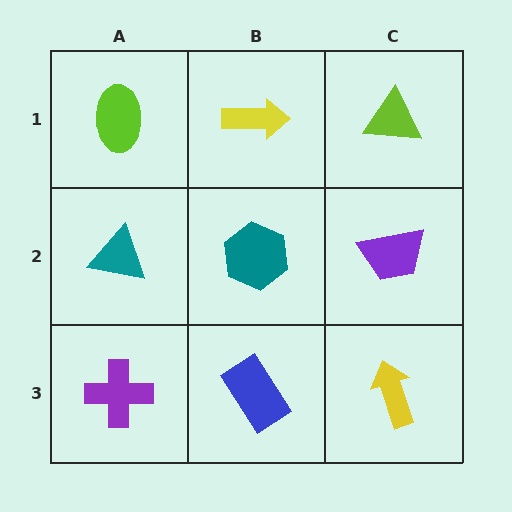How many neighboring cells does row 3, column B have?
3.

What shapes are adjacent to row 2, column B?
A yellow arrow (row 1, column B), a blue rectangle (row 3, column B), a teal triangle (row 2, column A), a purple trapezoid (row 2, column C).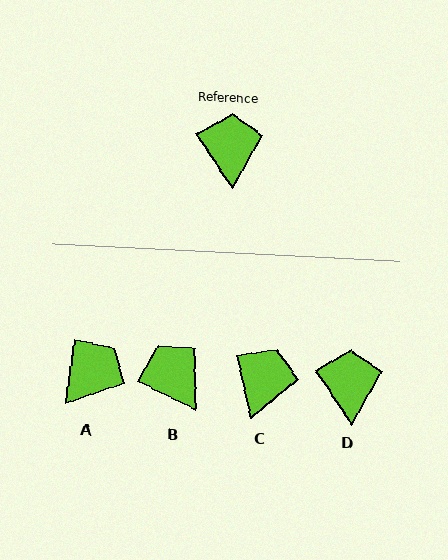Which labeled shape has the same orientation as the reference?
D.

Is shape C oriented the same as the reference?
No, it is off by about 21 degrees.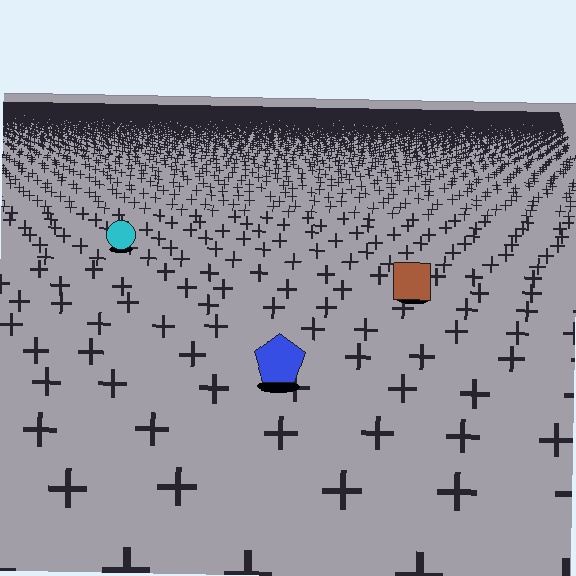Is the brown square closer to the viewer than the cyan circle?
Yes. The brown square is closer — you can tell from the texture gradient: the ground texture is coarser near it.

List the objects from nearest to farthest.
From nearest to farthest: the blue pentagon, the brown square, the cyan circle.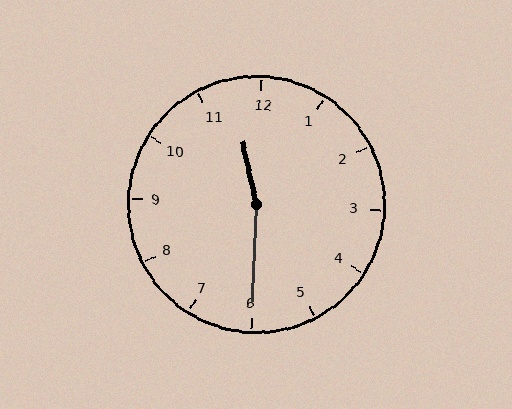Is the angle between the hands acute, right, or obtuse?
It is obtuse.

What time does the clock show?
11:30.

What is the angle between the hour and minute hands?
Approximately 165 degrees.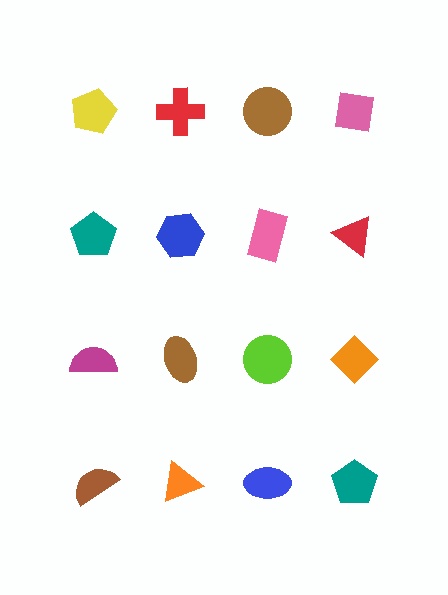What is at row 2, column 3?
A pink rectangle.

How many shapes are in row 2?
4 shapes.